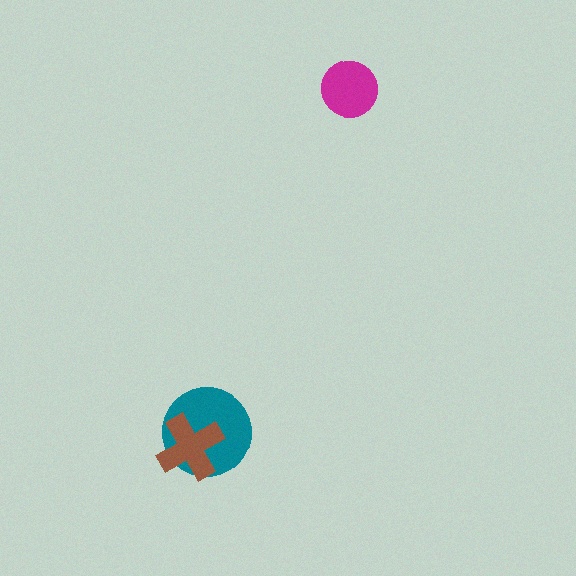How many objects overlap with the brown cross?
1 object overlaps with the brown cross.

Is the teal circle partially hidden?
Yes, it is partially covered by another shape.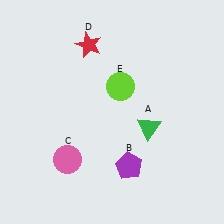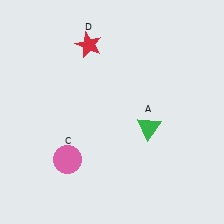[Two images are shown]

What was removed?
The purple pentagon (B), the lime circle (E) were removed in Image 2.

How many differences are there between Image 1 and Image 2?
There are 2 differences between the two images.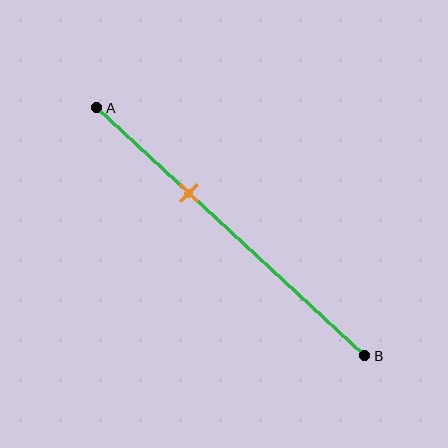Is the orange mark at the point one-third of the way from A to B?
Yes, the mark is approximately at the one-third point.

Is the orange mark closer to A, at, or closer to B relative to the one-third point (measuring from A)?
The orange mark is approximately at the one-third point of segment AB.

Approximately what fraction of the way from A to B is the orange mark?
The orange mark is approximately 35% of the way from A to B.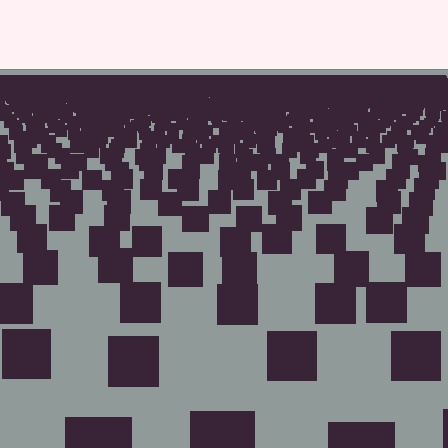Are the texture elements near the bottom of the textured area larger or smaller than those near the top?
Larger. Near the bottom, elements are closer to the viewer and appear at a bigger on-screen size.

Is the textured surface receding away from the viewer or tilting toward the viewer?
The surface is receding away from the viewer. Texture elements get smaller and denser toward the top.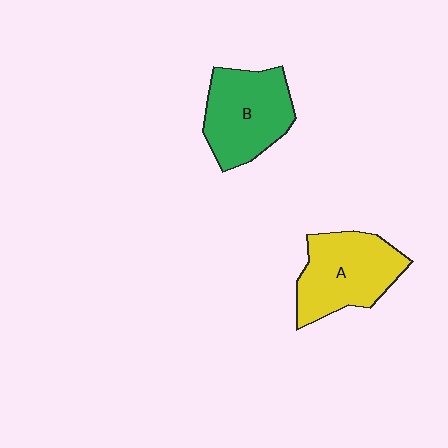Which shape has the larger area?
Shape A (yellow).